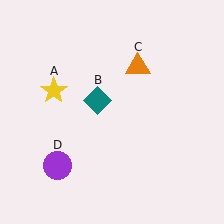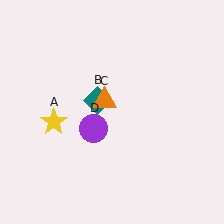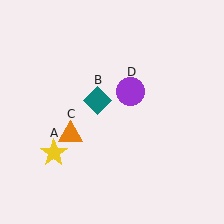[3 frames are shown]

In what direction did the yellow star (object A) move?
The yellow star (object A) moved down.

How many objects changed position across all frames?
3 objects changed position: yellow star (object A), orange triangle (object C), purple circle (object D).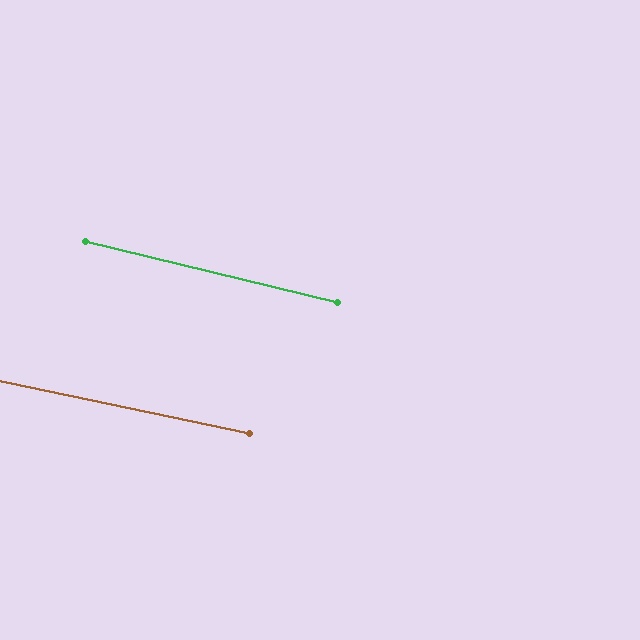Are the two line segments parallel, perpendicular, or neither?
Parallel — their directions differ by only 1.8°.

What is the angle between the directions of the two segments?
Approximately 2 degrees.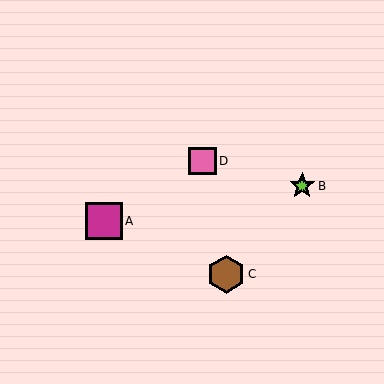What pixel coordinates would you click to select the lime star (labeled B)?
Click at (302, 186) to select the lime star B.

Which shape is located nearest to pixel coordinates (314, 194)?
The lime star (labeled B) at (302, 186) is nearest to that location.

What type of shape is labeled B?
Shape B is a lime star.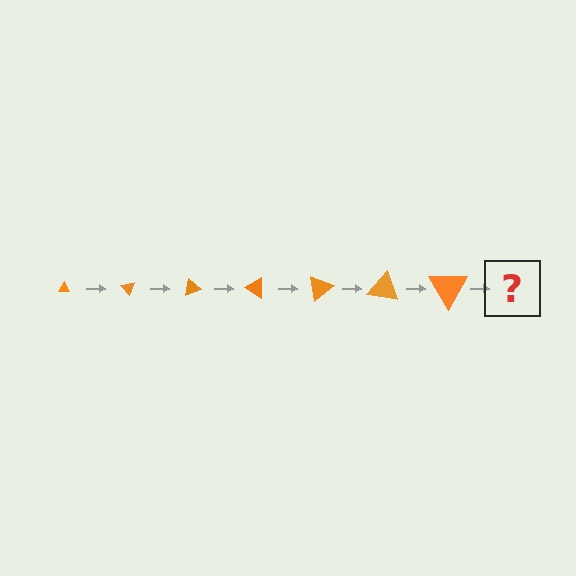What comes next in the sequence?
The next element should be a triangle, larger than the previous one and rotated 350 degrees from the start.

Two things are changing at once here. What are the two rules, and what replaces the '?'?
The two rules are that the triangle grows larger each step and it rotates 50 degrees each step. The '?' should be a triangle, larger than the previous one and rotated 350 degrees from the start.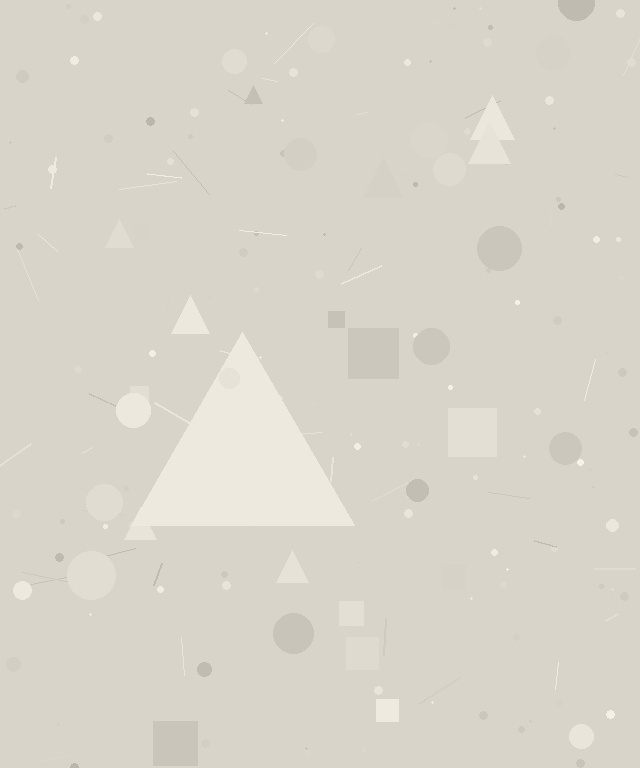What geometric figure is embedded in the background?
A triangle is embedded in the background.